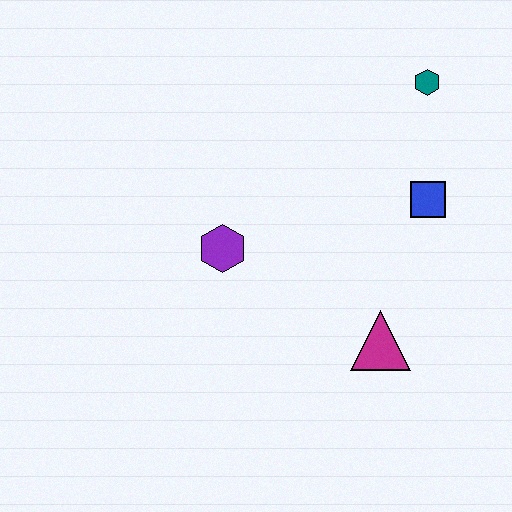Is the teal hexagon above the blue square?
Yes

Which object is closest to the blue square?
The teal hexagon is closest to the blue square.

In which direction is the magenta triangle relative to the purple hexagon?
The magenta triangle is to the right of the purple hexagon.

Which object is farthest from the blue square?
The purple hexagon is farthest from the blue square.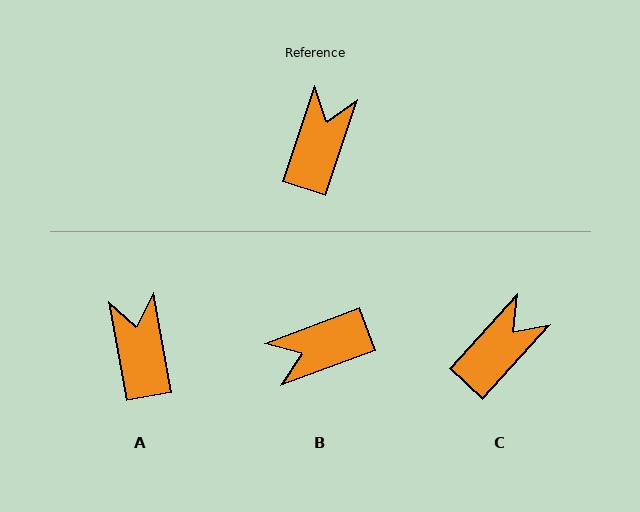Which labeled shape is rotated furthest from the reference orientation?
B, about 129 degrees away.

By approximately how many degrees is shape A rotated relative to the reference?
Approximately 29 degrees counter-clockwise.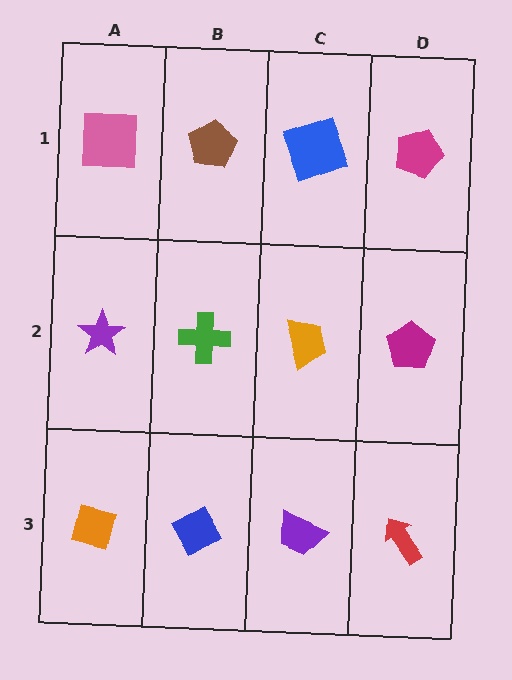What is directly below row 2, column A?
An orange square.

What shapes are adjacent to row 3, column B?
A green cross (row 2, column B), an orange square (row 3, column A), a purple trapezoid (row 3, column C).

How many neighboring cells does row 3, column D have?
2.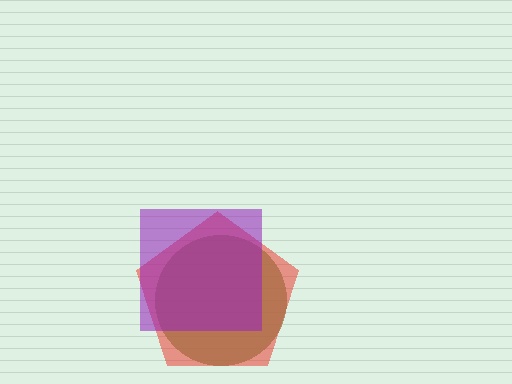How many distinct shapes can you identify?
There are 3 distinct shapes: a red pentagon, a brown circle, a purple square.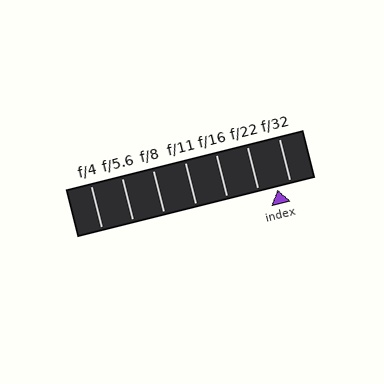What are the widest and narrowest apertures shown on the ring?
The widest aperture shown is f/4 and the narrowest is f/32.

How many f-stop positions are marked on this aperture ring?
There are 7 f-stop positions marked.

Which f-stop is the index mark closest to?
The index mark is closest to f/32.